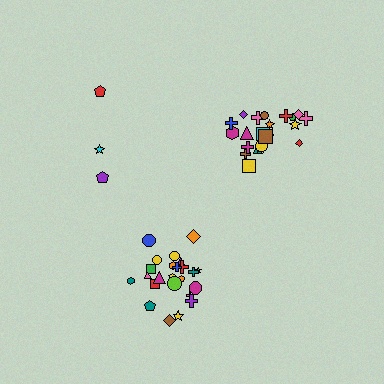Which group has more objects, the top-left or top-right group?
The top-right group.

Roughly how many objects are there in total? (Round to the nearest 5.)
Roughly 50 objects in total.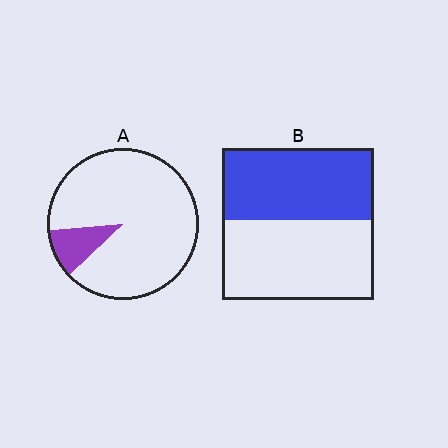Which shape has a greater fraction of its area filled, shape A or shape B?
Shape B.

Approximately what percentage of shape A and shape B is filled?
A is approximately 10% and B is approximately 45%.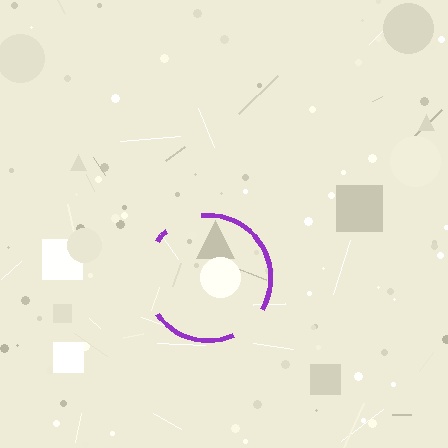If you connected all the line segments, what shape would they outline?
They would outline a circle.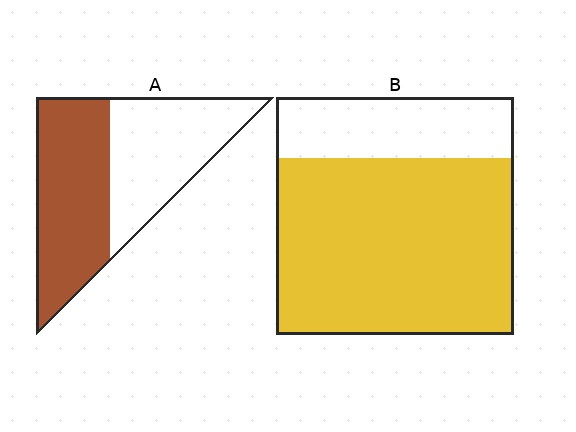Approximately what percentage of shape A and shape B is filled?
A is approximately 50% and B is approximately 75%.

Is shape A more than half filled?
Roughly half.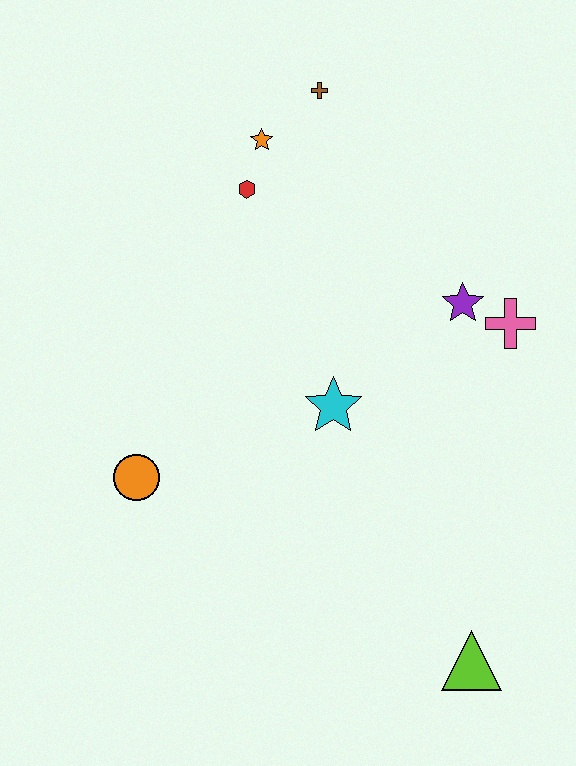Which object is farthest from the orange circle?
The brown cross is farthest from the orange circle.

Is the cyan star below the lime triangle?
No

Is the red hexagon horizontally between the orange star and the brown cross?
No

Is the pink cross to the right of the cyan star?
Yes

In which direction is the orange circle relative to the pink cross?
The orange circle is to the left of the pink cross.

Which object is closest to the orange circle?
The cyan star is closest to the orange circle.